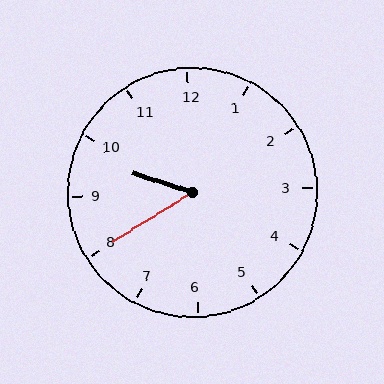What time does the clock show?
9:40.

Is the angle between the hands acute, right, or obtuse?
It is acute.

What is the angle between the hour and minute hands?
Approximately 50 degrees.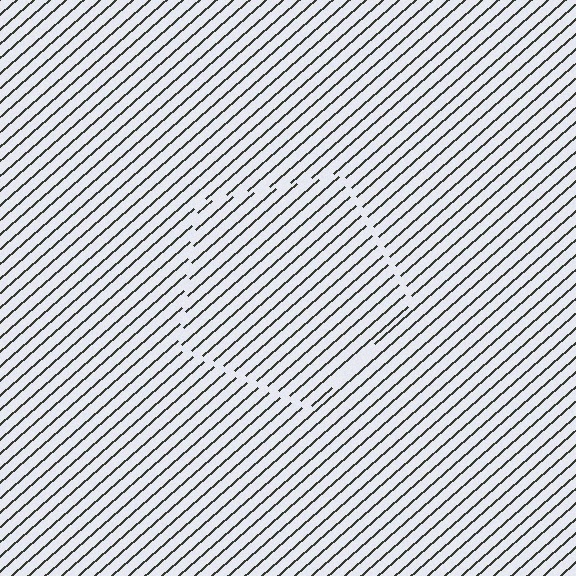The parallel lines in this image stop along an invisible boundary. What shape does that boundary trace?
An illusory pentagon. The interior of the shape contains the same grating, shifted by half a period — the contour is defined by the phase discontinuity where line-ends from the inner and outer gratings abut.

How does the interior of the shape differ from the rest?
The interior of the shape contains the same grating, shifted by half a period — the contour is defined by the phase discontinuity where line-ends from the inner and outer gratings abut.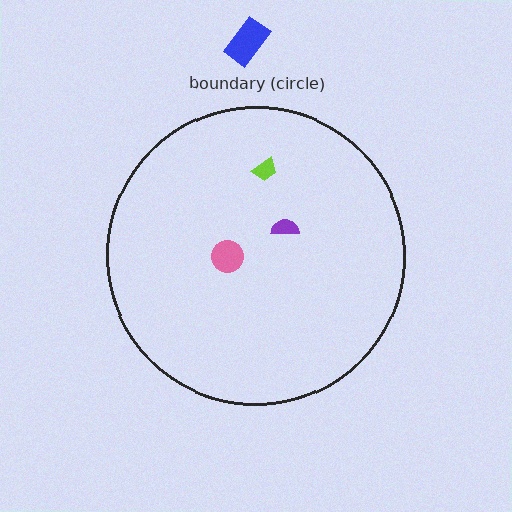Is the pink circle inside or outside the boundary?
Inside.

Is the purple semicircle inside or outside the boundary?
Inside.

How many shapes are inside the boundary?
3 inside, 1 outside.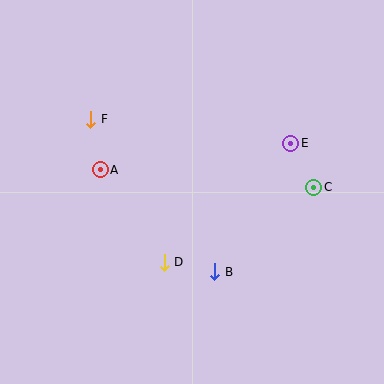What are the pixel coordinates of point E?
Point E is at (291, 143).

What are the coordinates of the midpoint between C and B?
The midpoint between C and B is at (264, 229).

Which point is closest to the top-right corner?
Point E is closest to the top-right corner.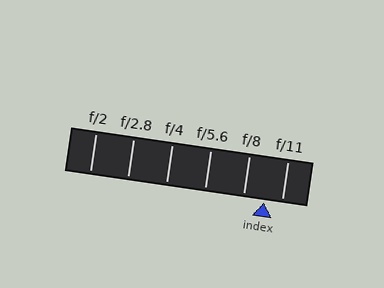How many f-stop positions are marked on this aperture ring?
There are 6 f-stop positions marked.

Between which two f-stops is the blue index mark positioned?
The index mark is between f/8 and f/11.